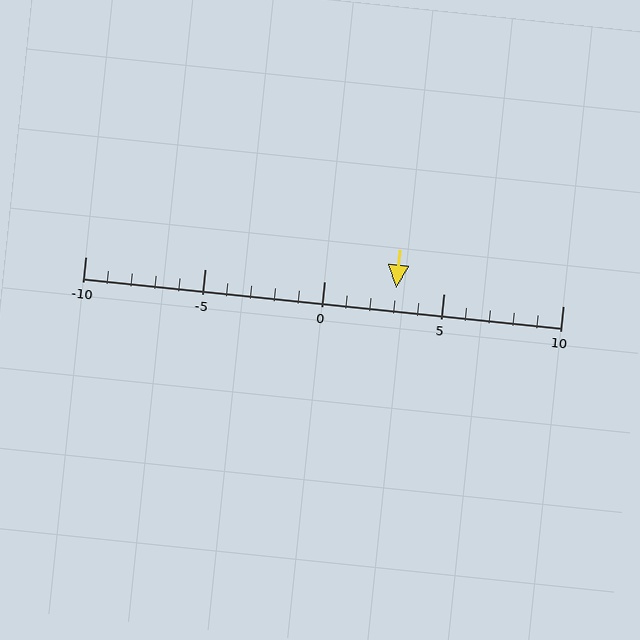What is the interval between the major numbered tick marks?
The major tick marks are spaced 5 units apart.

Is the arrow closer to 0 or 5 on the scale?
The arrow is closer to 5.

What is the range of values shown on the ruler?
The ruler shows values from -10 to 10.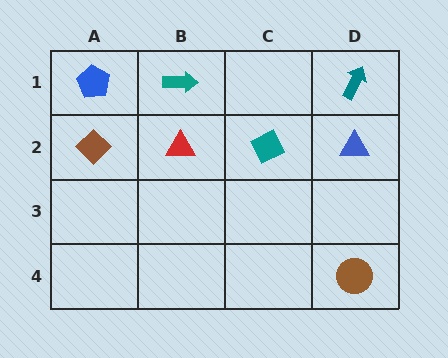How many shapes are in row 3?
0 shapes.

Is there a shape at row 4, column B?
No, that cell is empty.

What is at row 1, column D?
A teal arrow.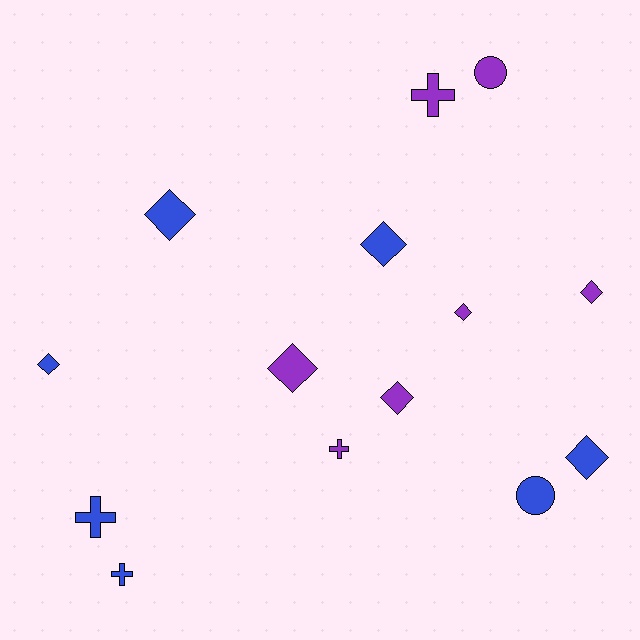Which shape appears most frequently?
Diamond, with 8 objects.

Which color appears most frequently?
Blue, with 7 objects.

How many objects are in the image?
There are 14 objects.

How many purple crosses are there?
There are 2 purple crosses.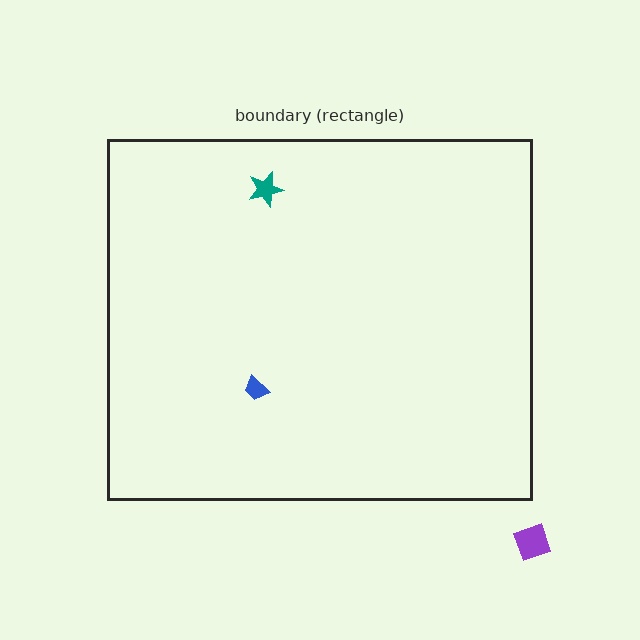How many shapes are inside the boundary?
2 inside, 1 outside.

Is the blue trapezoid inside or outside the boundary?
Inside.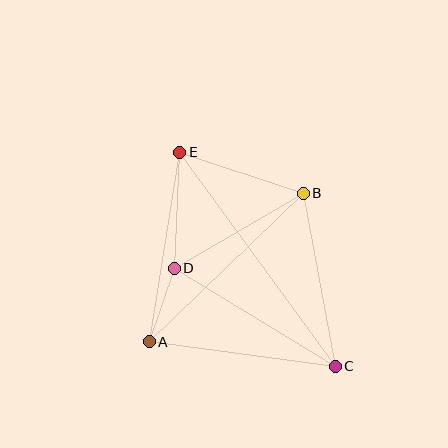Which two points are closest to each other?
Points A and D are closest to each other.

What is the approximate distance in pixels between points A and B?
The distance between A and B is approximately 214 pixels.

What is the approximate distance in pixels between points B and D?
The distance between B and D is approximately 149 pixels.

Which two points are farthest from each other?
Points C and E are farthest from each other.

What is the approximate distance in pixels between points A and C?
The distance between A and C is approximately 188 pixels.